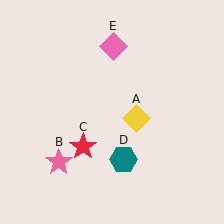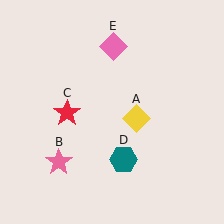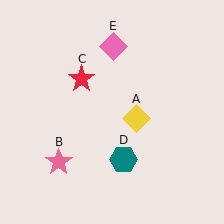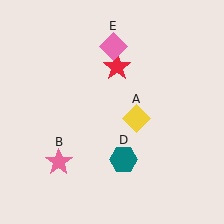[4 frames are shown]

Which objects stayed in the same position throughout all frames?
Yellow diamond (object A) and pink star (object B) and teal hexagon (object D) and pink diamond (object E) remained stationary.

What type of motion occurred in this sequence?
The red star (object C) rotated clockwise around the center of the scene.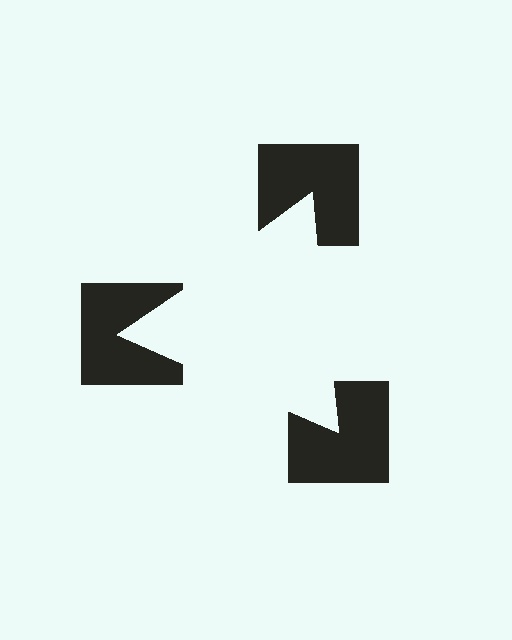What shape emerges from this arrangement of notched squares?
An illusory triangle — its edges are inferred from the aligned wedge cuts in the notched squares, not physically drawn.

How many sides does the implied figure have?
3 sides.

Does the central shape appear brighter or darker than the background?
It typically appears slightly brighter than the background, even though no actual brightness change is drawn.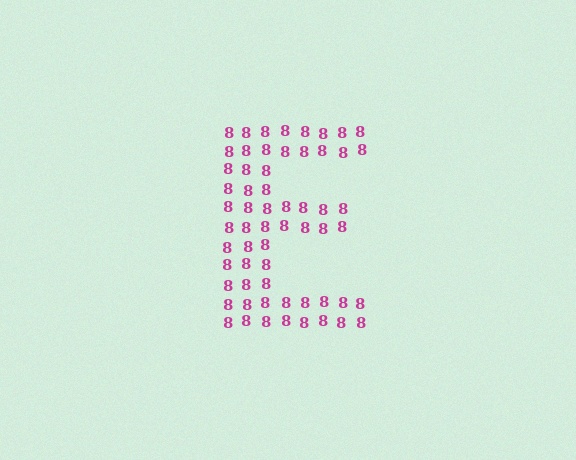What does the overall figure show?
The overall figure shows the letter E.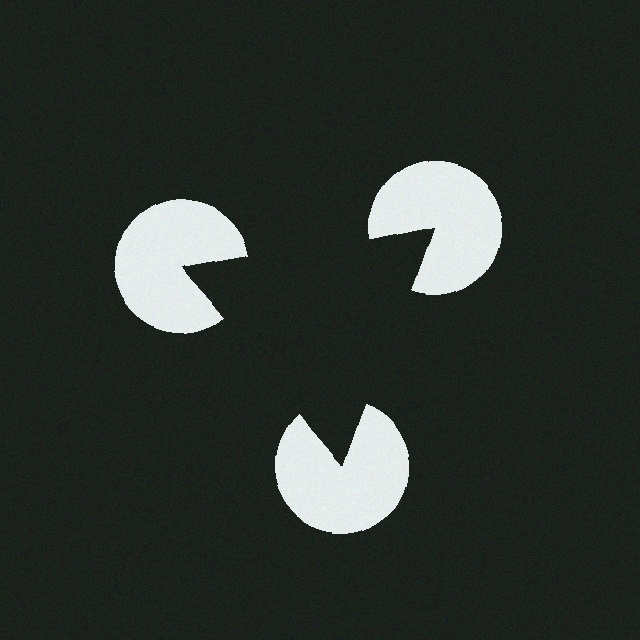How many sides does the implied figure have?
3 sides.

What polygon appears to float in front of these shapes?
An illusory triangle — its edges are inferred from the aligned wedge cuts in the pac-man discs, not physically drawn.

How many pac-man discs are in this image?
There are 3 — one at each vertex of the illusory triangle.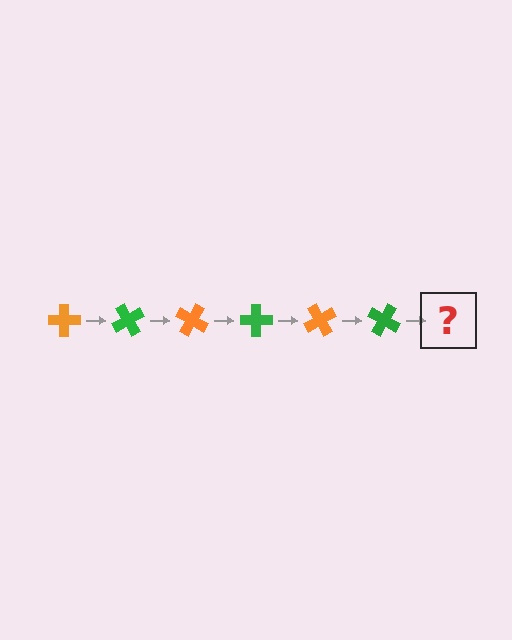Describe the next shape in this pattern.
It should be an orange cross, rotated 360 degrees from the start.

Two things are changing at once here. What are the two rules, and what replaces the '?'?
The two rules are that it rotates 60 degrees each step and the color cycles through orange and green. The '?' should be an orange cross, rotated 360 degrees from the start.